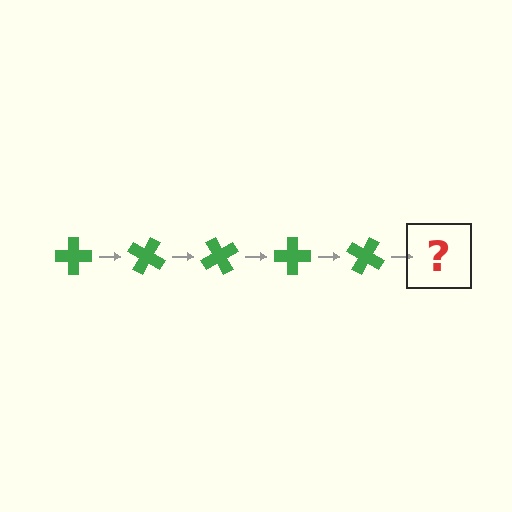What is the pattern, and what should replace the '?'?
The pattern is that the cross rotates 30 degrees each step. The '?' should be a green cross rotated 150 degrees.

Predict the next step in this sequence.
The next step is a green cross rotated 150 degrees.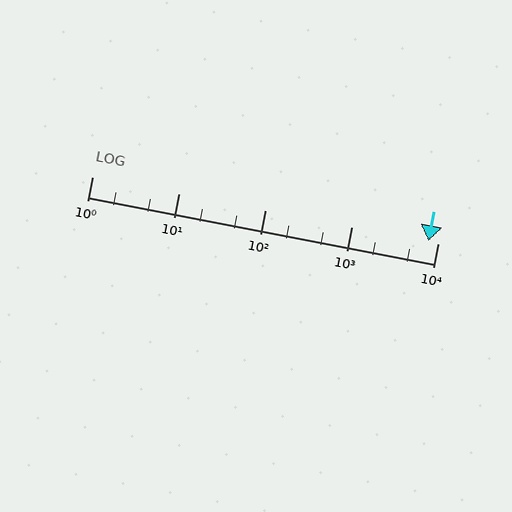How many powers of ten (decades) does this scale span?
The scale spans 4 decades, from 1 to 10000.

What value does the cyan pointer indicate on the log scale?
The pointer indicates approximately 7800.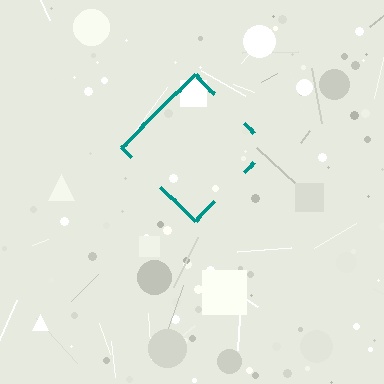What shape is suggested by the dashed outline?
The dashed outline suggests a diamond.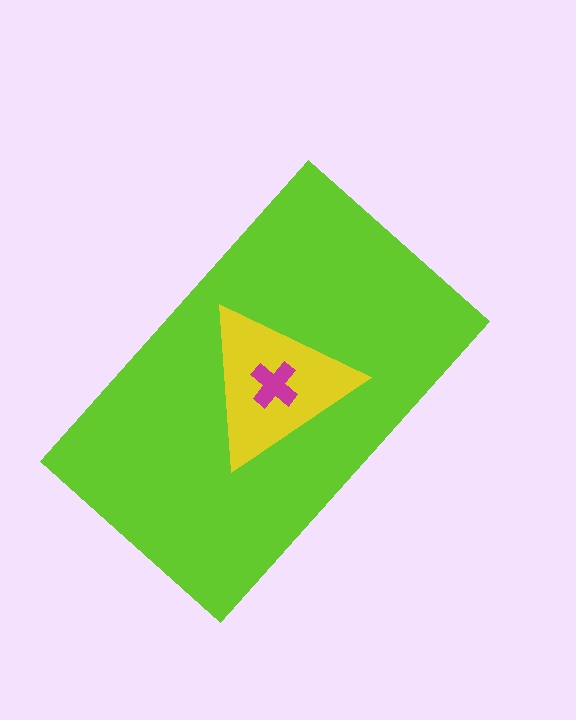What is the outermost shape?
The lime rectangle.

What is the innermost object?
The magenta cross.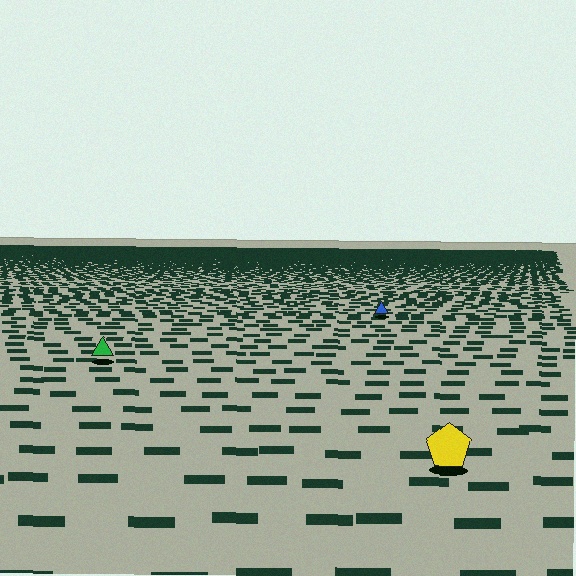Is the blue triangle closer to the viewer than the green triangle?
No. The green triangle is closer — you can tell from the texture gradient: the ground texture is coarser near it.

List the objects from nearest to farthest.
From nearest to farthest: the yellow pentagon, the green triangle, the blue triangle.